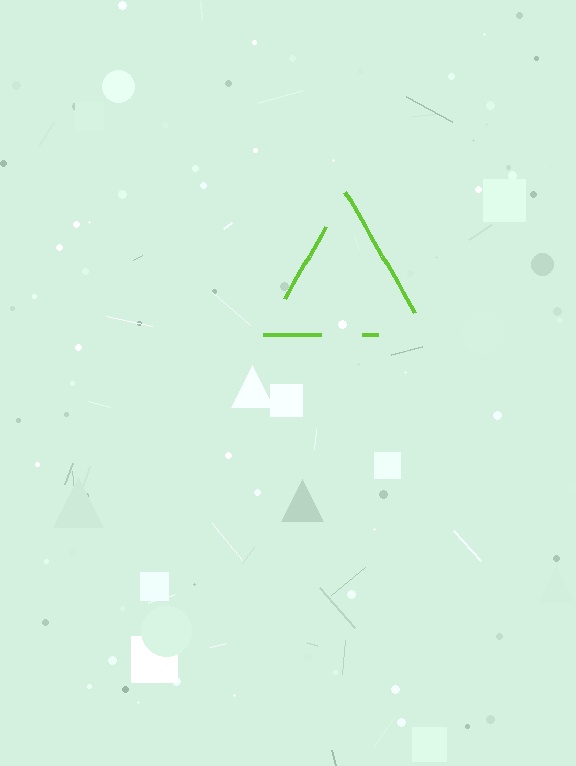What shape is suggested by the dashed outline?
The dashed outline suggests a triangle.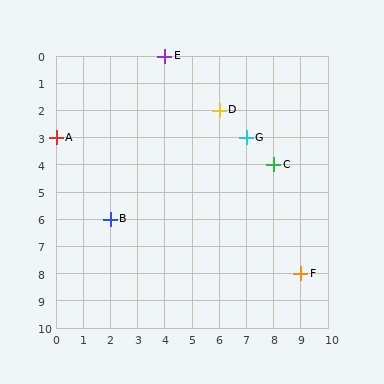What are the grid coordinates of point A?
Point A is at grid coordinates (0, 3).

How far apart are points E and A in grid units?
Points E and A are 4 columns and 3 rows apart (about 5.0 grid units diagonally).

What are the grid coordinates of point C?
Point C is at grid coordinates (8, 4).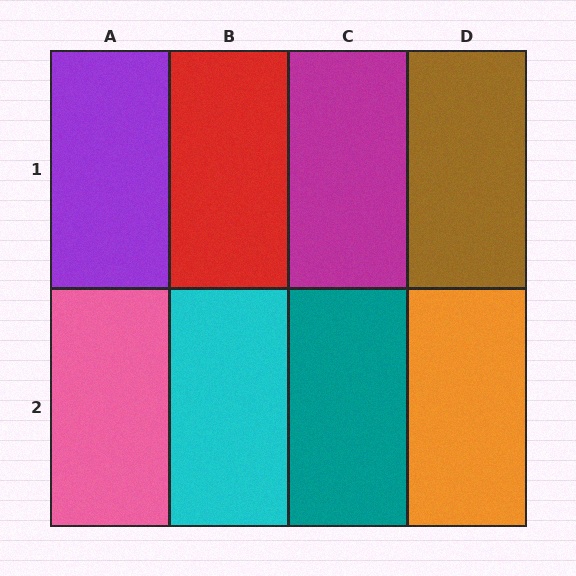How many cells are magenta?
1 cell is magenta.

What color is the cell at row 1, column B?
Red.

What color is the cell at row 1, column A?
Purple.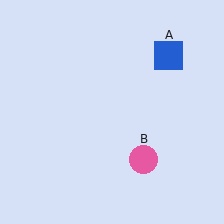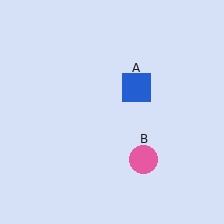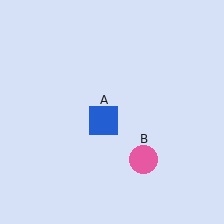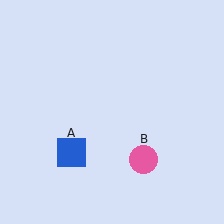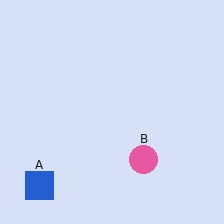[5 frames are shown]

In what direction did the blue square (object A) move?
The blue square (object A) moved down and to the left.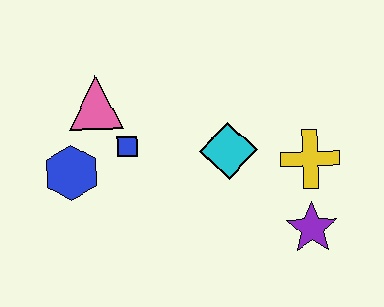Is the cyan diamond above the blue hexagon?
Yes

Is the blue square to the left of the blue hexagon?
No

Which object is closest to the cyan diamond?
The yellow cross is closest to the cyan diamond.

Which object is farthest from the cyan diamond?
The blue hexagon is farthest from the cyan diamond.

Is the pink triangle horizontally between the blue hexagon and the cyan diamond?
Yes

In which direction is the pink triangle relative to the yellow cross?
The pink triangle is to the left of the yellow cross.